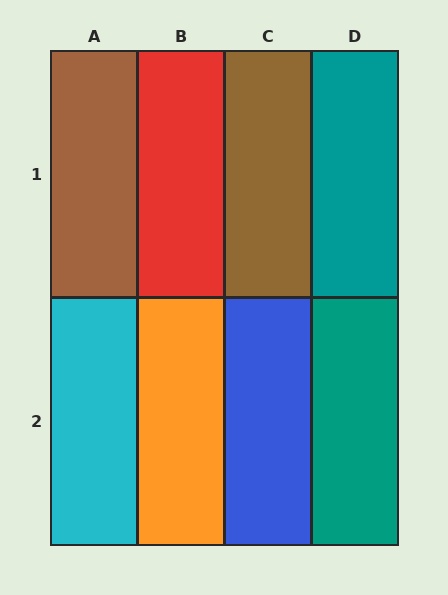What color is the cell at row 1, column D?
Teal.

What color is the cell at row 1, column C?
Brown.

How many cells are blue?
1 cell is blue.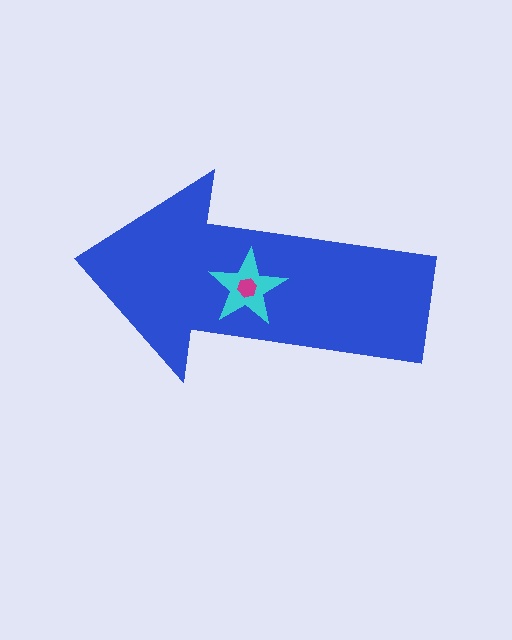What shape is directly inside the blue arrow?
The cyan star.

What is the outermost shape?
The blue arrow.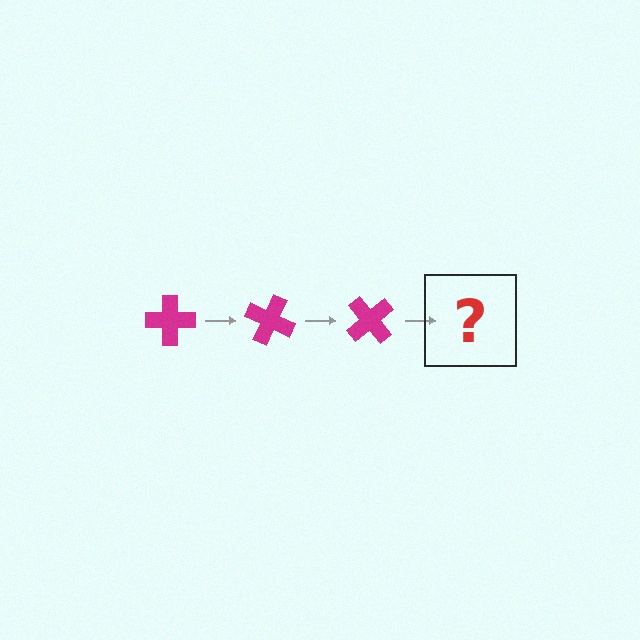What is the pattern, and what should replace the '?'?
The pattern is that the cross rotates 25 degrees each step. The '?' should be a magenta cross rotated 75 degrees.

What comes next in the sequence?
The next element should be a magenta cross rotated 75 degrees.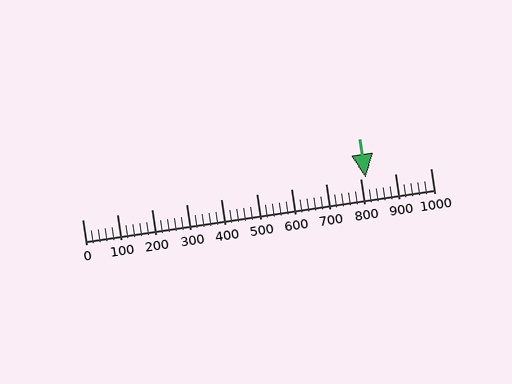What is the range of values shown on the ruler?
The ruler shows values from 0 to 1000.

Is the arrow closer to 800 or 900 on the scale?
The arrow is closer to 800.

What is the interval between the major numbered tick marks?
The major tick marks are spaced 100 units apart.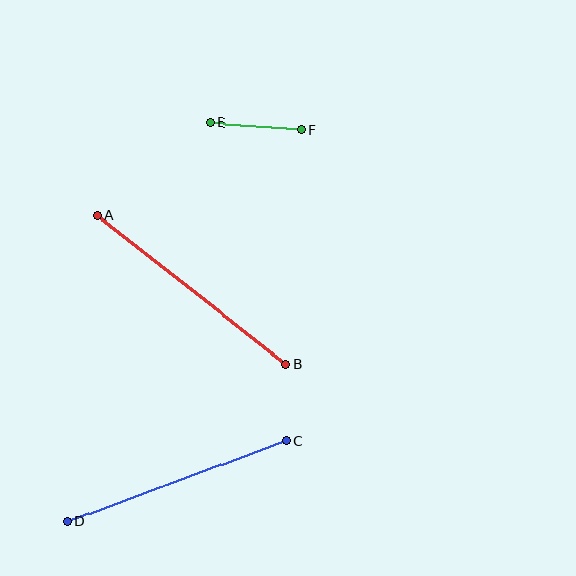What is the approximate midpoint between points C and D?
The midpoint is at approximately (177, 481) pixels.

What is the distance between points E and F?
The distance is approximately 92 pixels.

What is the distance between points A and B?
The distance is approximately 241 pixels.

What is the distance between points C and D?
The distance is approximately 233 pixels.